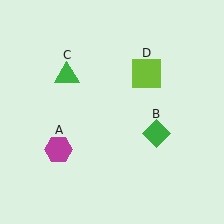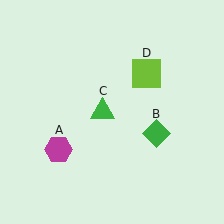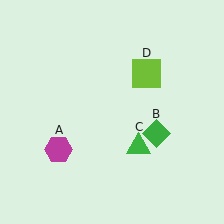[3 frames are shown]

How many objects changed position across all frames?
1 object changed position: green triangle (object C).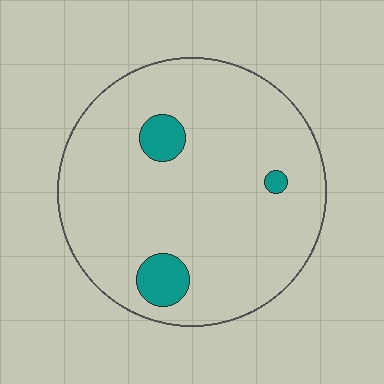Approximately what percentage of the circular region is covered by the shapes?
Approximately 10%.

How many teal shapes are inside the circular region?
3.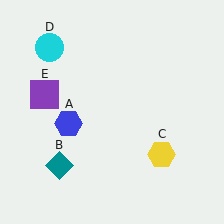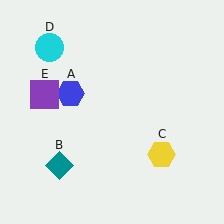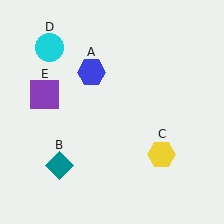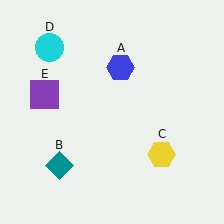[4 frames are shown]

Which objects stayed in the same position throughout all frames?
Teal diamond (object B) and yellow hexagon (object C) and cyan circle (object D) and purple square (object E) remained stationary.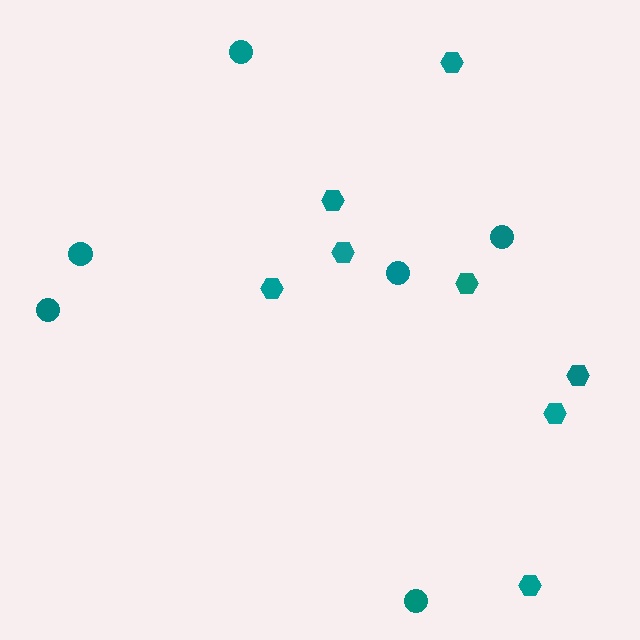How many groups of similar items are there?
There are 2 groups: one group of hexagons (8) and one group of circles (6).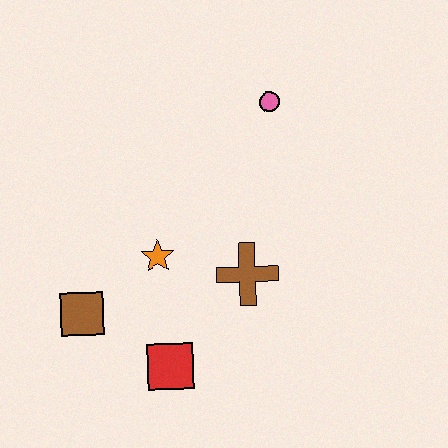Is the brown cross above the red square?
Yes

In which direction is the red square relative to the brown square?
The red square is to the right of the brown square.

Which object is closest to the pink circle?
The brown cross is closest to the pink circle.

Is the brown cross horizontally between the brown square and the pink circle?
Yes